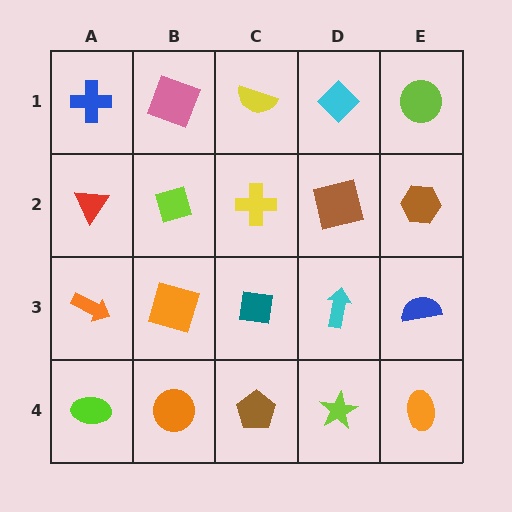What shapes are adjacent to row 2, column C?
A yellow semicircle (row 1, column C), a teal square (row 3, column C), a lime square (row 2, column B), a brown square (row 2, column D).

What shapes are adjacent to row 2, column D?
A cyan diamond (row 1, column D), a cyan arrow (row 3, column D), a yellow cross (row 2, column C), a brown hexagon (row 2, column E).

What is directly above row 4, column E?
A blue semicircle.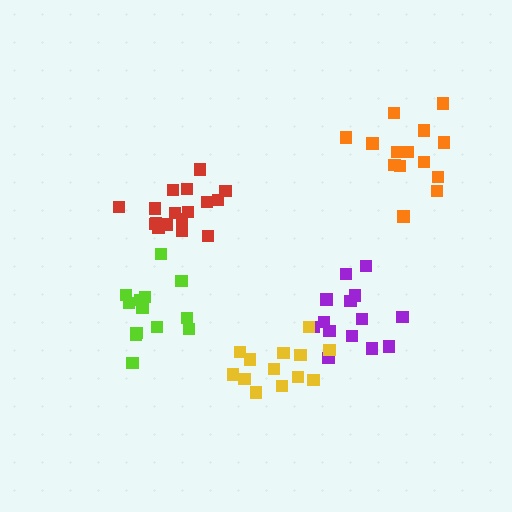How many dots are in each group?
Group 1: 17 dots, Group 2: 13 dots, Group 3: 14 dots, Group 4: 13 dots, Group 5: 14 dots (71 total).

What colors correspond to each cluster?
The clusters are colored: red, lime, purple, yellow, orange.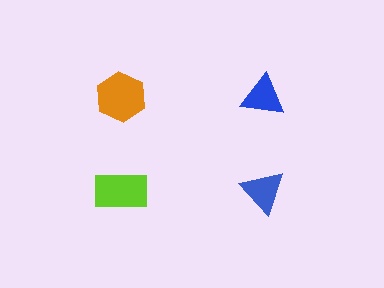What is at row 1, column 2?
A blue triangle.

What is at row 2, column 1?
A lime rectangle.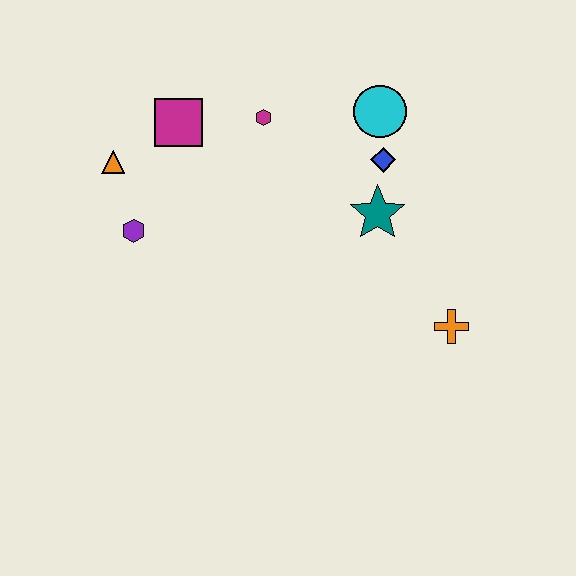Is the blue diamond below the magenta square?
Yes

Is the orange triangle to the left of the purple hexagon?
Yes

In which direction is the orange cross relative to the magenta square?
The orange cross is to the right of the magenta square.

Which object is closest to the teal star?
The blue diamond is closest to the teal star.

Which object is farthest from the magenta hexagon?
The orange cross is farthest from the magenta hexagon.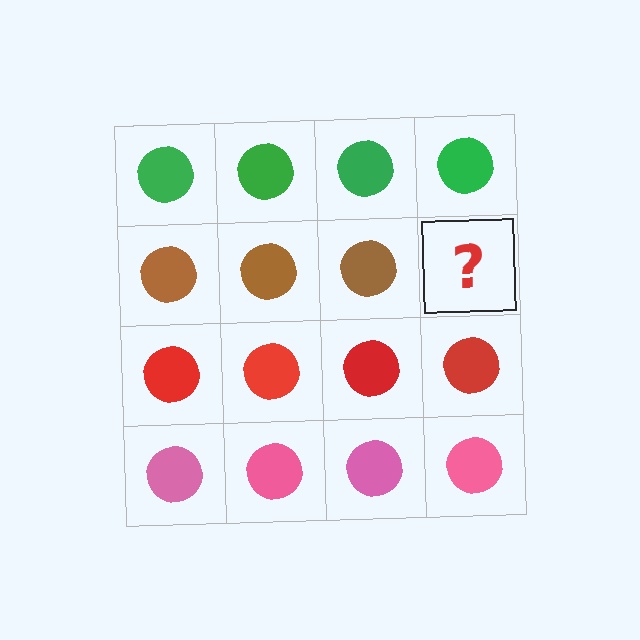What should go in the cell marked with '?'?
The missing cell should contain a brown circle.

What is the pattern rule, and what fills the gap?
The rule is that each row has a consistent color. The gap should be filled with a brown circle.